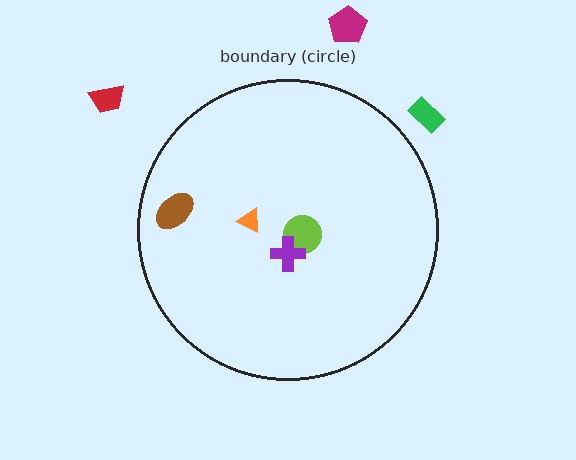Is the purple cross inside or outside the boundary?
Inside.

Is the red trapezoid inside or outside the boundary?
Outside.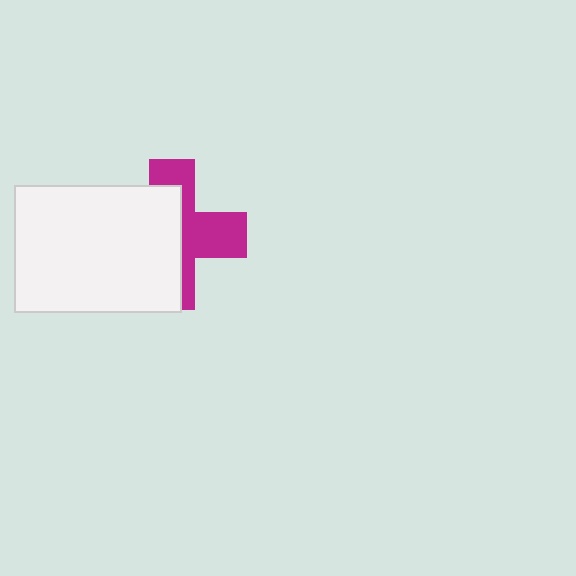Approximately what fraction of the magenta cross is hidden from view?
Roughly 54% of the magenta cross is hidden behind the white rectangle.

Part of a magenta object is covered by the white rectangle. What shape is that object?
It is a cross.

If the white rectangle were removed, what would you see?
You would see the complete magenta cross.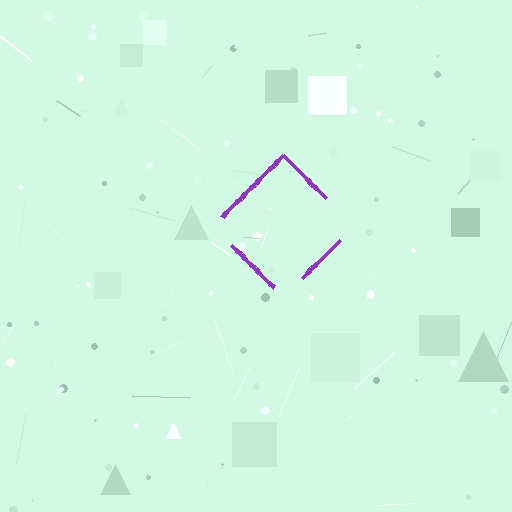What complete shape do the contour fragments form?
The contour fragments form a diamond.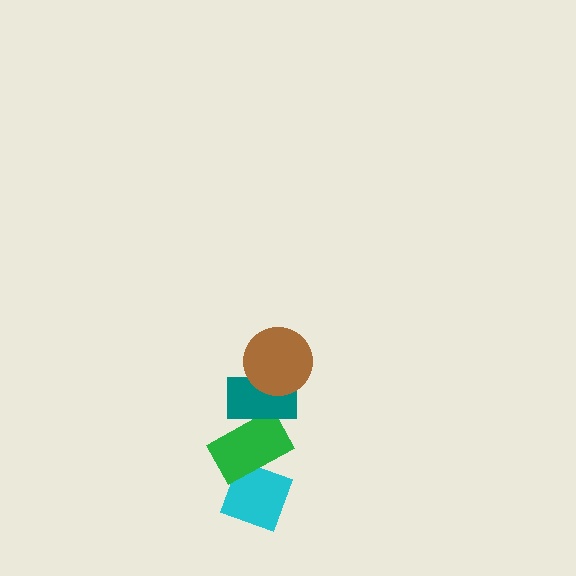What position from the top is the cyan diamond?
The cyan diamond is 4th from the top.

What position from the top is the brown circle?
The brown circle is 1st from the top.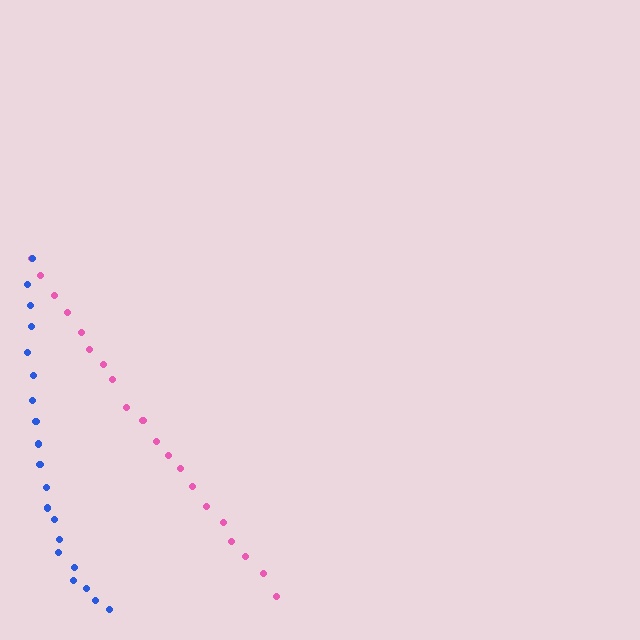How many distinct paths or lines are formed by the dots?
There are 2 distinct paths.